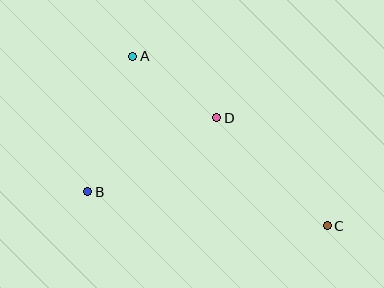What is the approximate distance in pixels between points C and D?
The distance between C and D is approximately 154 pixels.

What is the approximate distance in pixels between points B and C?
The distance between B and C is approximately 242 pixels.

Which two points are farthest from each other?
Points A and C are farthest from each other.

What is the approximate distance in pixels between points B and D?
The distance between B and D is approximately 149 pixels.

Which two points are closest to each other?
Points A and D are closest to each other.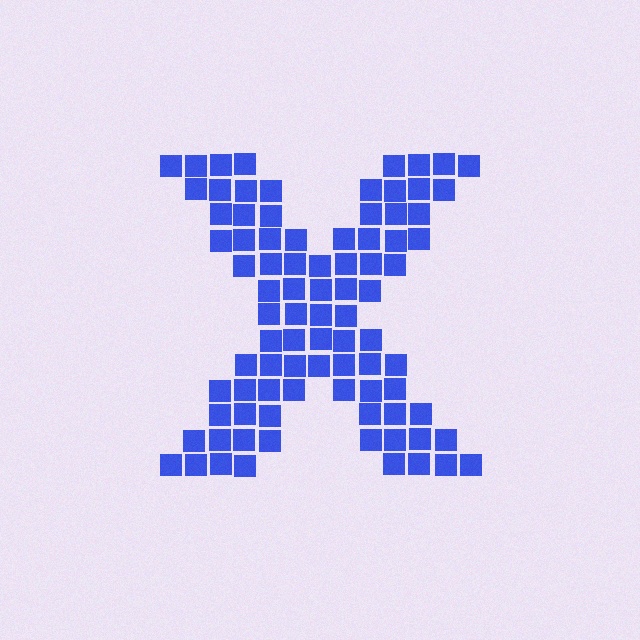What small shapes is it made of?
It is made of small squares.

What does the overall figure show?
The overall figure shows the letter X.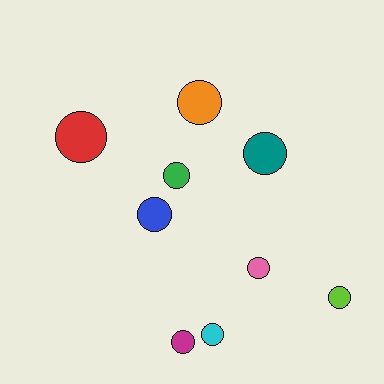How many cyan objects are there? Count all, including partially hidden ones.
There is 1 cyan object.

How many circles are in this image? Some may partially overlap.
There are 9 circles.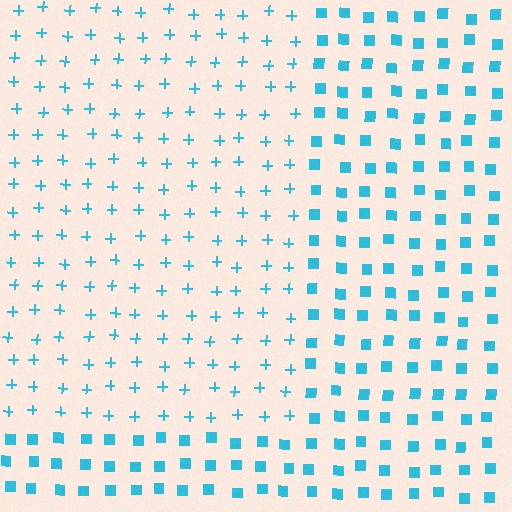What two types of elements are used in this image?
The image uses plus signs inside the rectangle region and squares outside it.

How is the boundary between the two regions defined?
The boundary is defined by a change in element shape: plus signs inside vs. squares outside. All elements share the same color and spacing.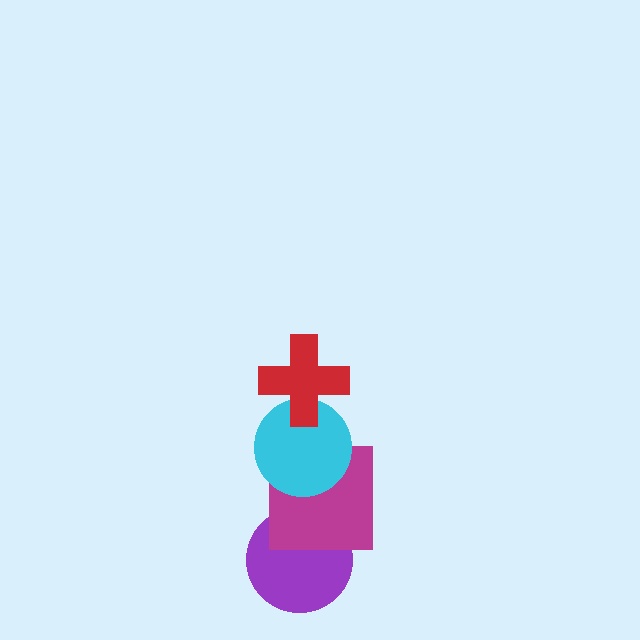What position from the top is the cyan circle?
The cyan circle is 2nd from the top.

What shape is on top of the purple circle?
The magenta square is on top of the purple circle.